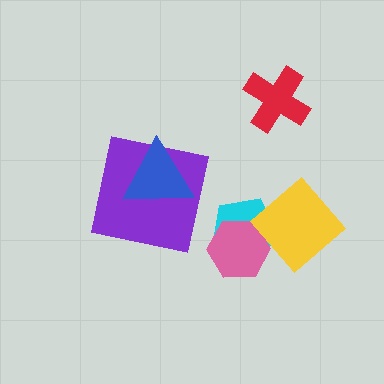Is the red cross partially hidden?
No, no other shape covers it.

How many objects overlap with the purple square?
1 object overlaps with the purple square.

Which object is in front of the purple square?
The blue triangle is in front of the purple square.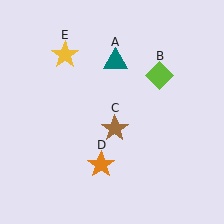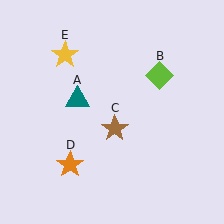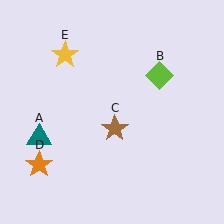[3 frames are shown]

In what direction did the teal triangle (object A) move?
The teal triangle (object A) moved down and to the left.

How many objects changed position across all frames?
2 objects changed position: teal triangle (object A), orange star (object D).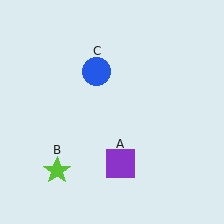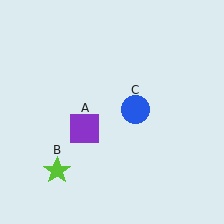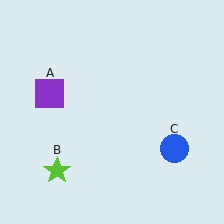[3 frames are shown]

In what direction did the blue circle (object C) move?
The blue circle (object C) moved down and to the right.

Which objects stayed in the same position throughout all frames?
Lime star (object B) remained stationary.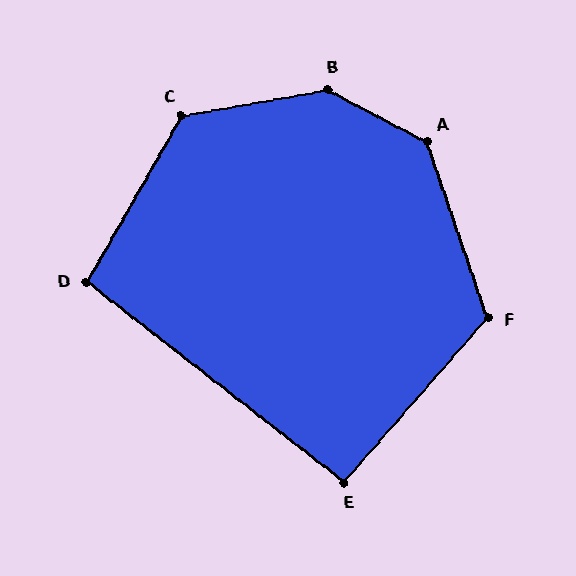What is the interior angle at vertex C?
Approximately 130 degrees (obtuse).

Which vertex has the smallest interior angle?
E, at approximately 93 degrees.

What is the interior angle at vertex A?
Approximately 136 degrees (obtuse).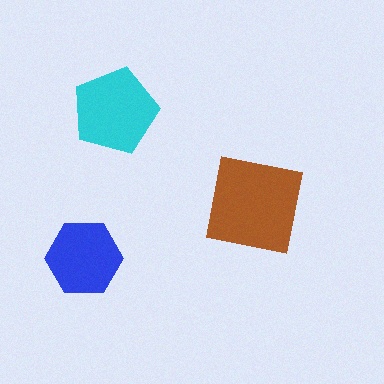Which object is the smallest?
The blue hexagon.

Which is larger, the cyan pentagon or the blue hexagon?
The cyan pentagon.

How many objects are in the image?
There are 3 objects in the image.